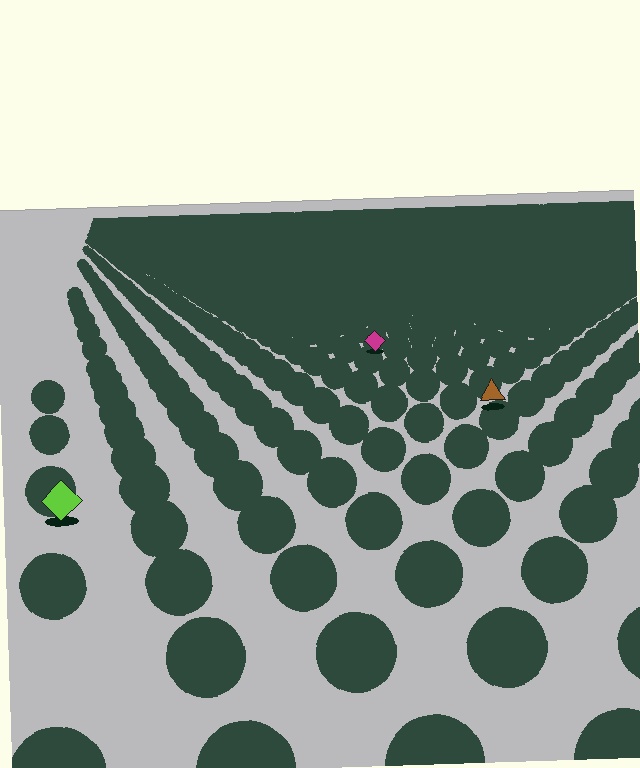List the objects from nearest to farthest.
From nearest to farthest: the lime diamond, the brown triangle, the magenta diamond.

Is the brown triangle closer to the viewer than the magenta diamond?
Yes. The brown triangle is closer — you can tell from the texture gradient: the ground texture is coarser near it.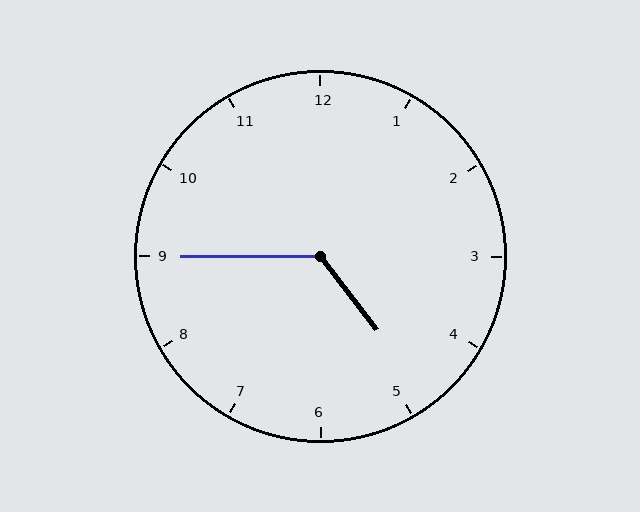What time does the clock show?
4:45.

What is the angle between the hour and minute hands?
Approximately 128 degrees.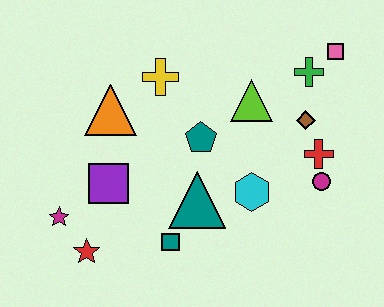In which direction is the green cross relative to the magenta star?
The green cross is to the right of the magenta star.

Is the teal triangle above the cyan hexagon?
No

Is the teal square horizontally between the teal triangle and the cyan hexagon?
No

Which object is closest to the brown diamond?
The red cross is closest to the brown diamond.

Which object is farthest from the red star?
The pink square is farthest from the red star.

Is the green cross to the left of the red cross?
Yes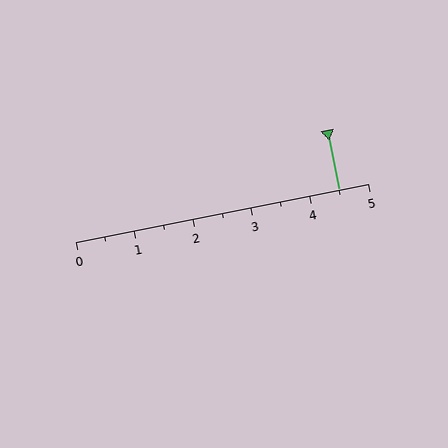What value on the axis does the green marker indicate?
The marker indicates approximately 4.5.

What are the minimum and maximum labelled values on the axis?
The axis runs from 0 to 5.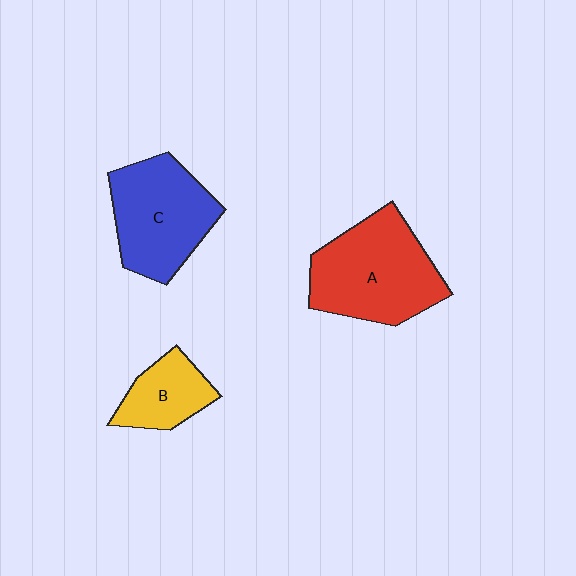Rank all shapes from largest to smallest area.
From largest to smallest: A (red), C (blue), B (yellow).